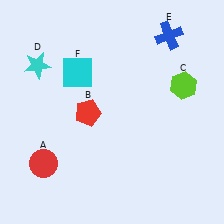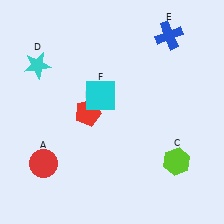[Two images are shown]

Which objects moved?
The objects that moved are: the lime hexagon (C), the cyan square (F).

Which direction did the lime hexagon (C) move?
The lime hexagon (C) moved down.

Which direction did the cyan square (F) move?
The cyan square (F) moved right.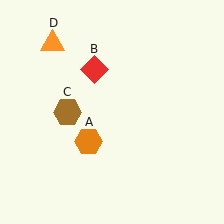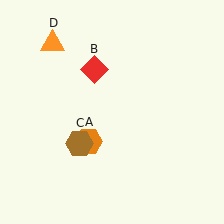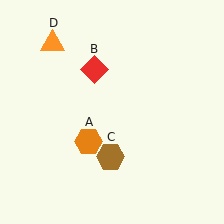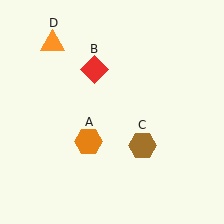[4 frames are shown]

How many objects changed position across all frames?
1 object changed position: brown hexagon (object C).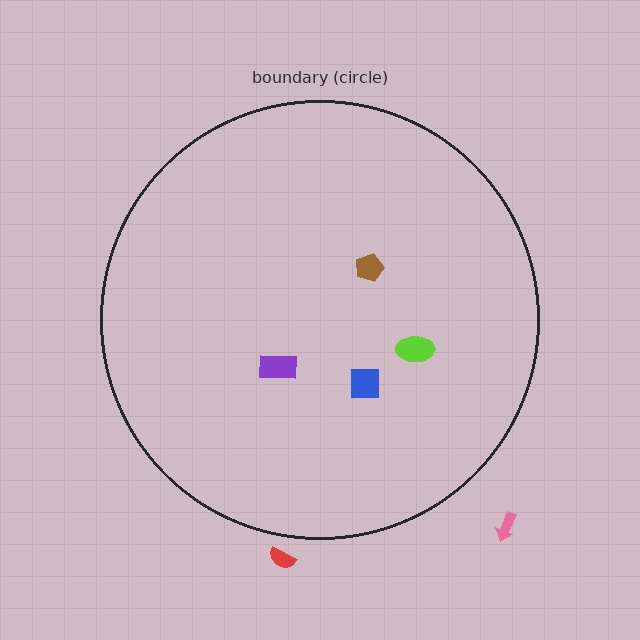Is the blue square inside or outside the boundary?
Inside.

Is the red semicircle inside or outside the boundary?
Outside.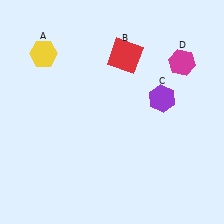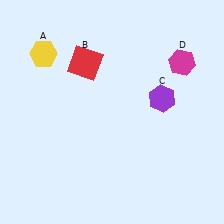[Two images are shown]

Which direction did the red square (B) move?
The red square (B) moved left.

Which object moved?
The red square (B) moved left.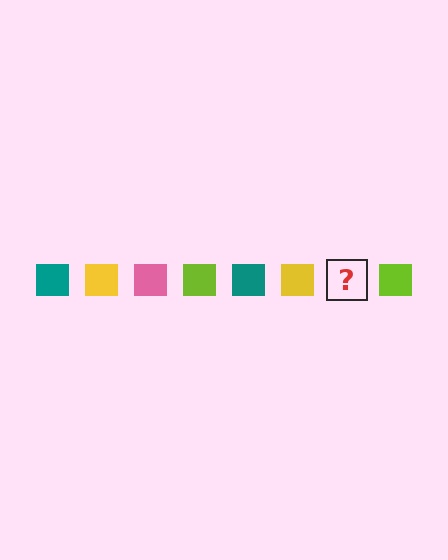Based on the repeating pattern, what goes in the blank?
The blank should be a pink square.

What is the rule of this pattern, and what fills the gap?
The rule is that the pattern cycles through teal, yellow, pink, lime squares. The gap should be filled with a pink square.